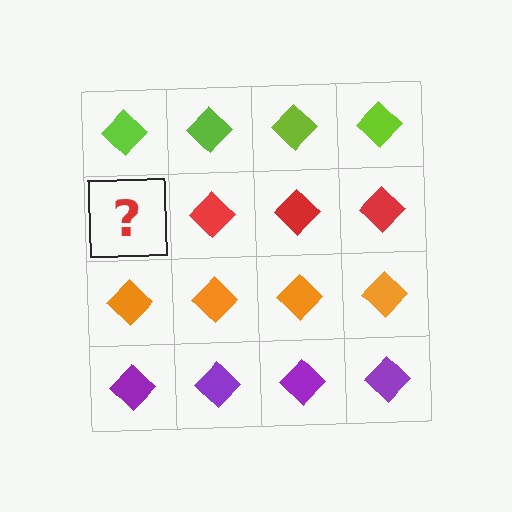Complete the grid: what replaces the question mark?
The question mark should be replaced with a red diamond.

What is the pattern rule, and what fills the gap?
The rule is that each row has a consistent color. The gap should be filled with a red diamond.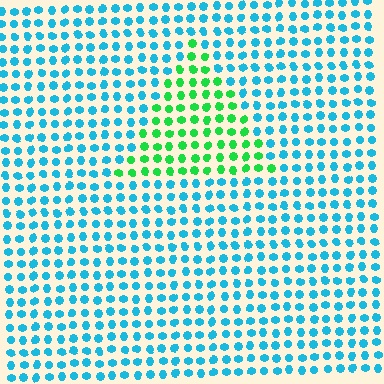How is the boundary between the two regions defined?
The boundary is defined purely by a slight shift in hue (about 59 degrees). Spacing, size, and orientation are identical on both sides.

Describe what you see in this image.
The image is filled with small cyan elements in a uniform arrangement. A triangle-shaped region is visible where the elements are tinted to a slightly different hue, forming a subtle color boundary.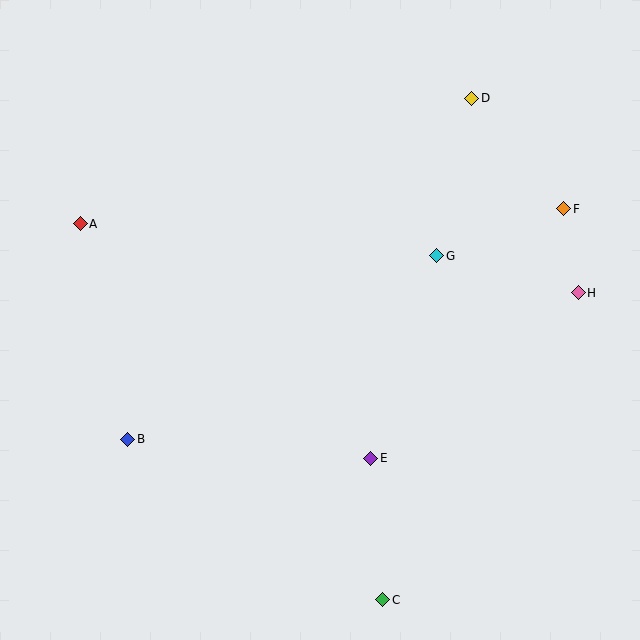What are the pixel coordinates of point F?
Point F is at (564, 209).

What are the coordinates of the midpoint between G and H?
The midpoint between G and H is at (507, 274).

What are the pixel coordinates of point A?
Point A is at (80, 224).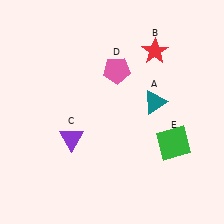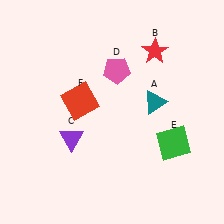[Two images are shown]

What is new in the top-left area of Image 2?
A red square (F) was added in the top-left area of Image 2.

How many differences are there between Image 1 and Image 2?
There is 1 difference between the two images.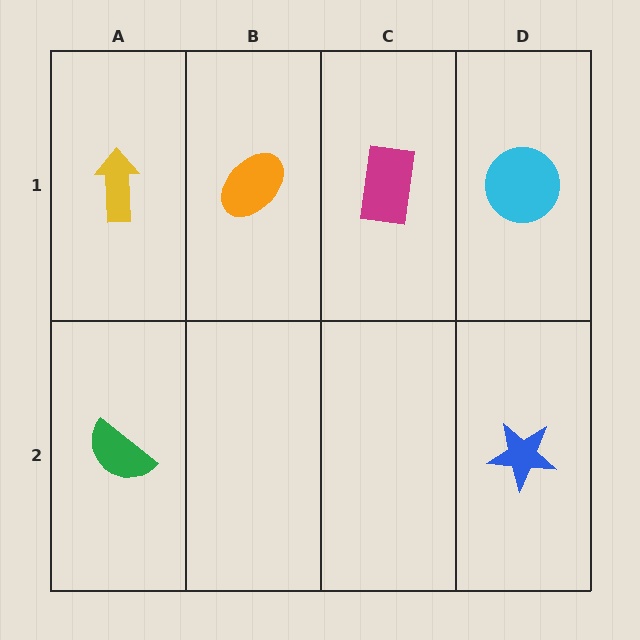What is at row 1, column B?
An orange ellipse.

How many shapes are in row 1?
4 shapes.